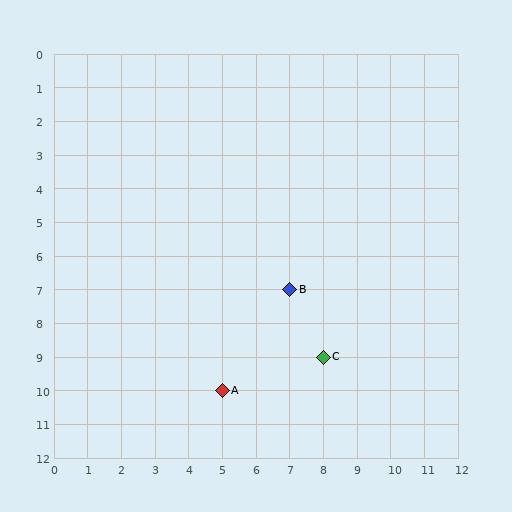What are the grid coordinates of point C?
Point C is at grid coordinates (8, 9).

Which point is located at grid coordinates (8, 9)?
Point C is at (8, 9).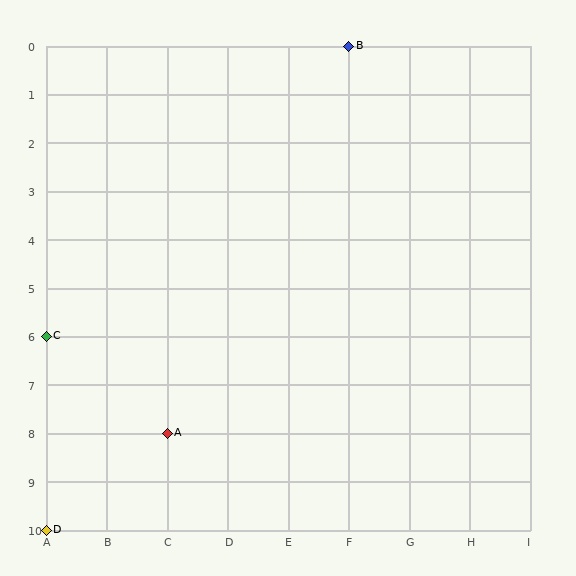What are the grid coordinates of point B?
Point B is at grid coordinates (F, 0).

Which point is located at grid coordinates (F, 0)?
Point B is at (F, 0).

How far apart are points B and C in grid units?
Points B and C are 5 columns and 6 rows apart (about 7.8 grid units diagonally).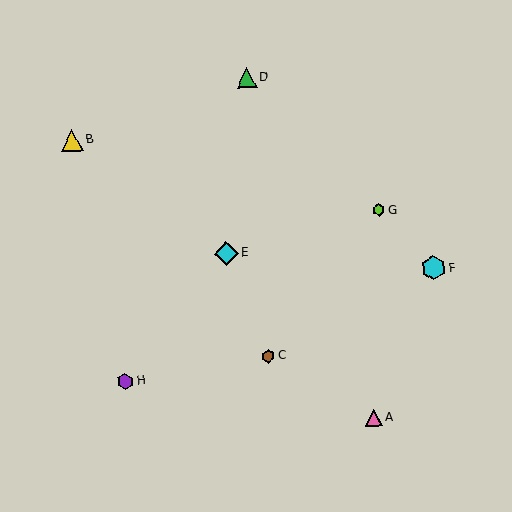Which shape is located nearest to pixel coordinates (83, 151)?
The yellow triangle (labeled B) at (72, 140) is nearest to that location.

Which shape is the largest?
The cyan hexagon (labeled F) is the largest.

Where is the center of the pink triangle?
The center of the pink triangle is at (374, 418).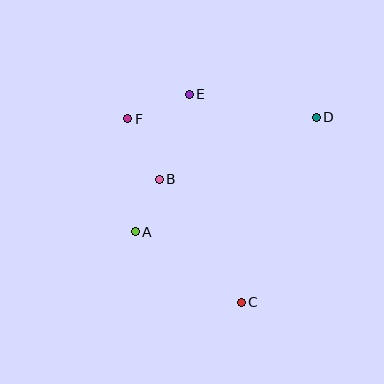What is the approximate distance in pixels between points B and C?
The distance between B and C is approximately 148 pixels.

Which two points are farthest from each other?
Points C and F are farthest from each other.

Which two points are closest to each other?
Points A and B are closest to each other.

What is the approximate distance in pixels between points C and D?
The distance between C and D is approximately 199 pixels.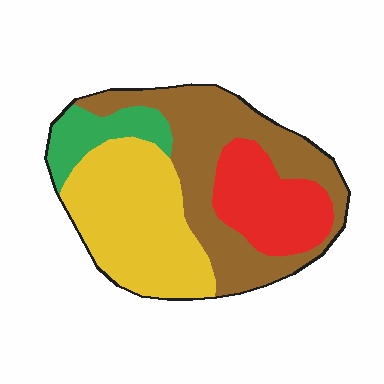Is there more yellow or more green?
Yellow.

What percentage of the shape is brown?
Brown covers 37% of the shape.